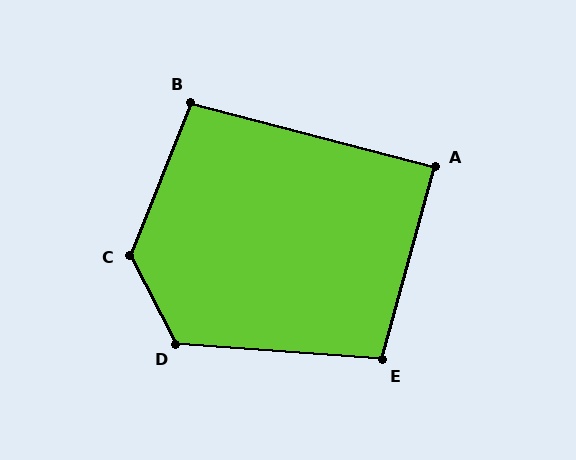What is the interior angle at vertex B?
Approximately 97 degrees (obtuse).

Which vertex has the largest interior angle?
C, at approximately 131 degrees.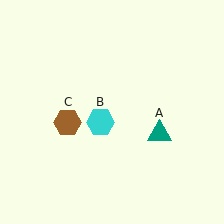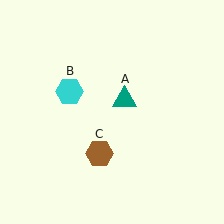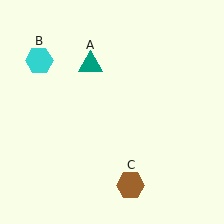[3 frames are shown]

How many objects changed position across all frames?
3 objects changed position: teal triangle (object A), cyan hexagon (object B), brown hexagon (object C).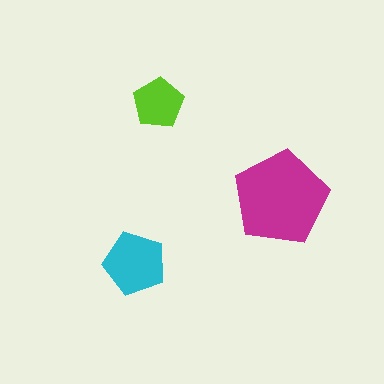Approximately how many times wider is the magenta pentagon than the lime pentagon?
About 2 times wider.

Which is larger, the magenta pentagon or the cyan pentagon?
The magenta one.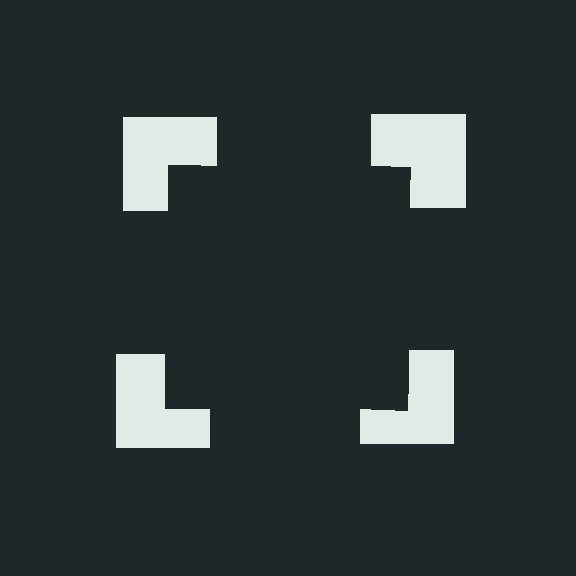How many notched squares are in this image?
There are 4 — one at each vertex of the illusory square.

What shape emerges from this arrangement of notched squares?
An illusory square — its edges are inferred from the aligned wedge cuts in the notched squares, not physically drawn.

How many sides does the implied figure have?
4 sides.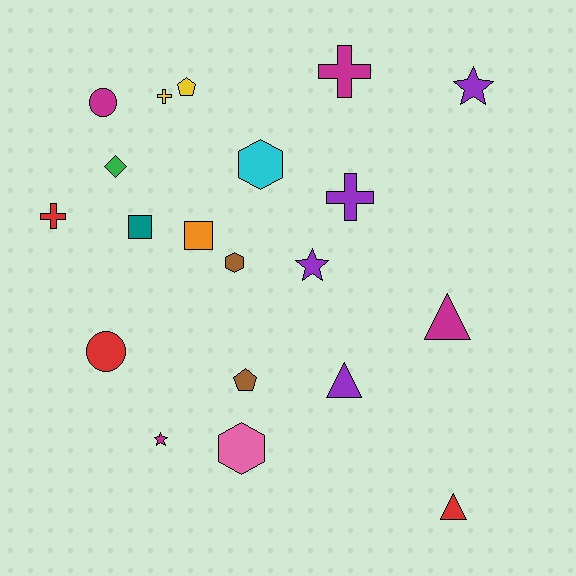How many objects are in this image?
There are 20 objects.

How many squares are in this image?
There are 2 squares.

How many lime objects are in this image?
There are no lime objects.